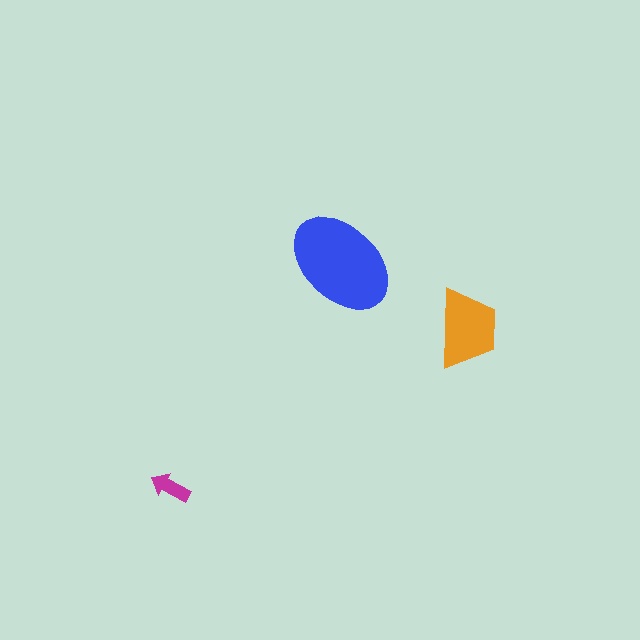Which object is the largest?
The blue ellipse.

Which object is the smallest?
The magenta arrow.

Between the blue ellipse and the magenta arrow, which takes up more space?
The blue ellipse.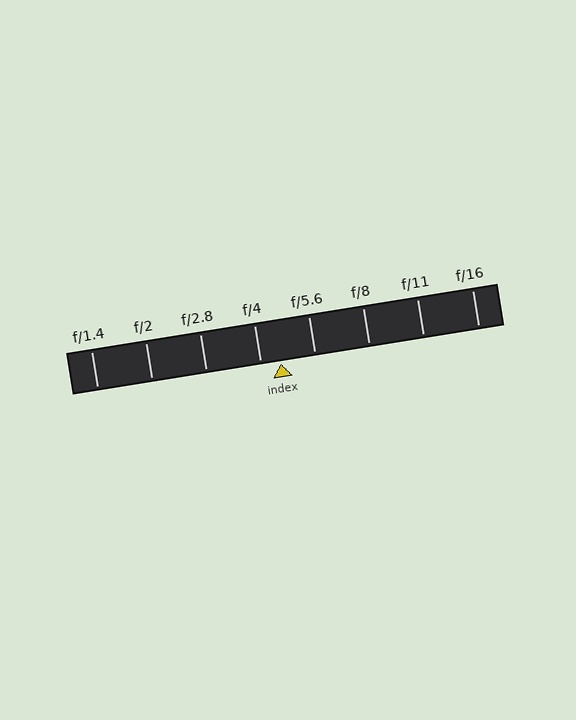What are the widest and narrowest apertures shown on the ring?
The widest aperture shown is f/1.4 and the narrowest is f/16.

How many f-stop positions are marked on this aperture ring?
There are 8 f-stop positions marked.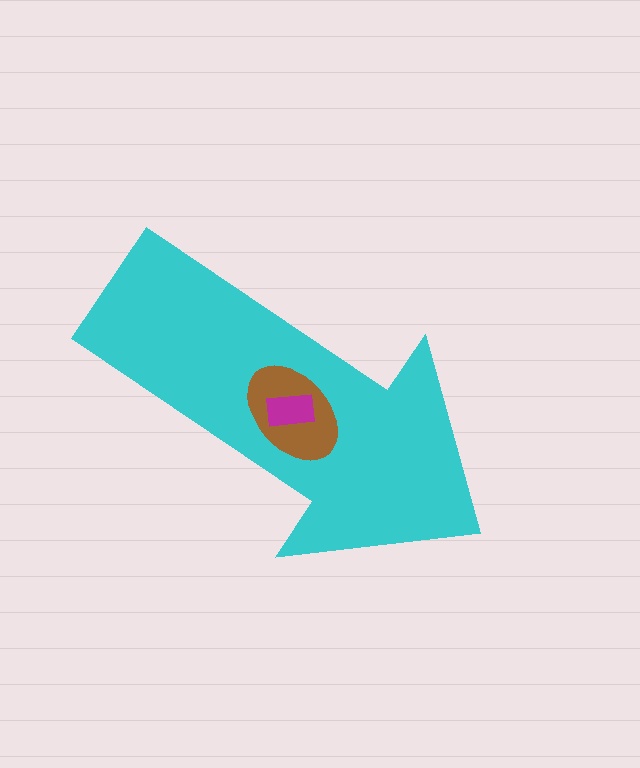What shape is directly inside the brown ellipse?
The magenta rectangle.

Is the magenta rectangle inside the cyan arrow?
Yes.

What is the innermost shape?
The magenta rectangle.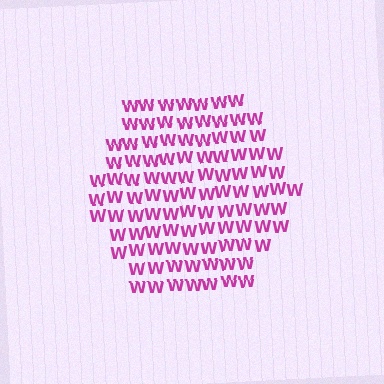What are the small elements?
The small elements are letter W's.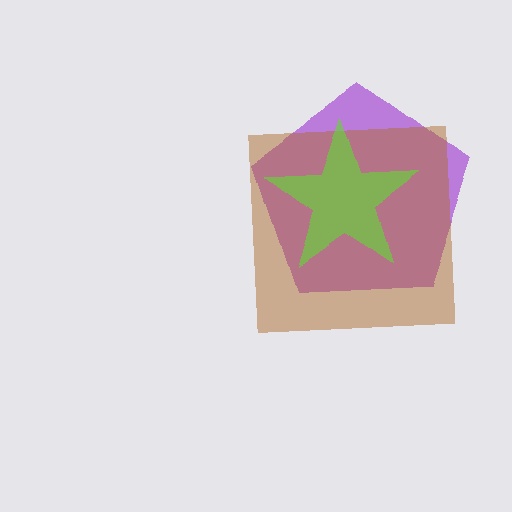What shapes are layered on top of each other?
The layered shapes are: a purple pentagon, a brown square, a lime star.